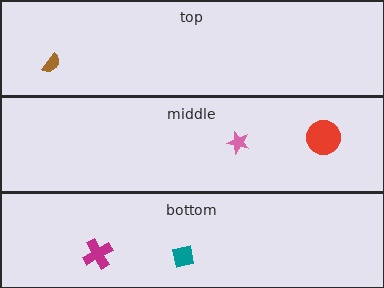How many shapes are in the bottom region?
2.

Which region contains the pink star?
The middle region.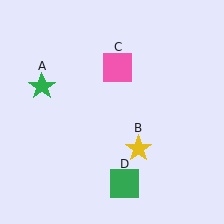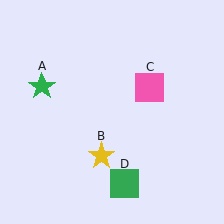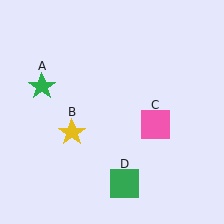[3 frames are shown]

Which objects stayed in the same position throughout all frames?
Green star (object A) and green square (object D) remained stationary.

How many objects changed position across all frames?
2 objects changed position: yellow star (object B), pink square (object C).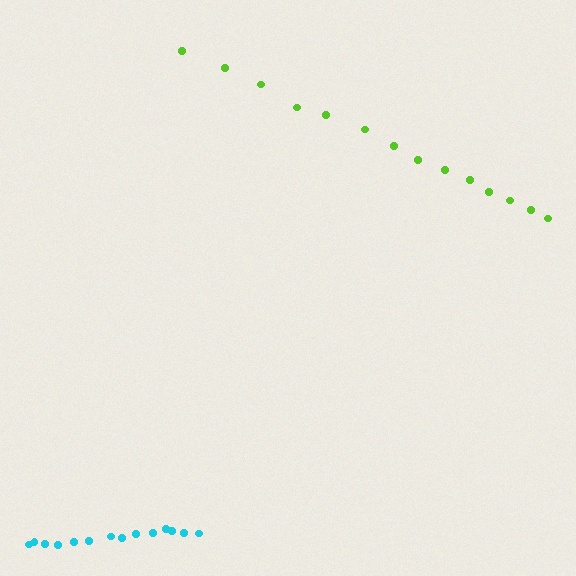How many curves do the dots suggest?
There are 2 distinct paths.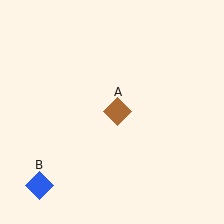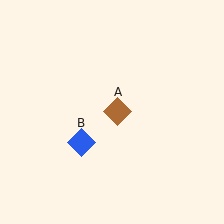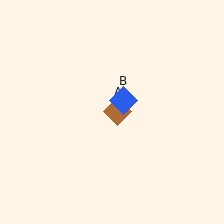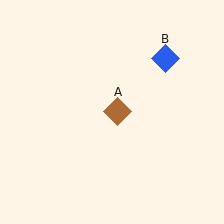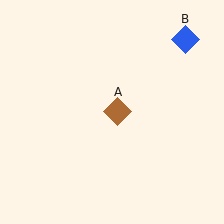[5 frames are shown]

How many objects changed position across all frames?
1 object changed position: blue diamond (object B).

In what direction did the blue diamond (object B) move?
The blue diamond (object B) moved up and to the right.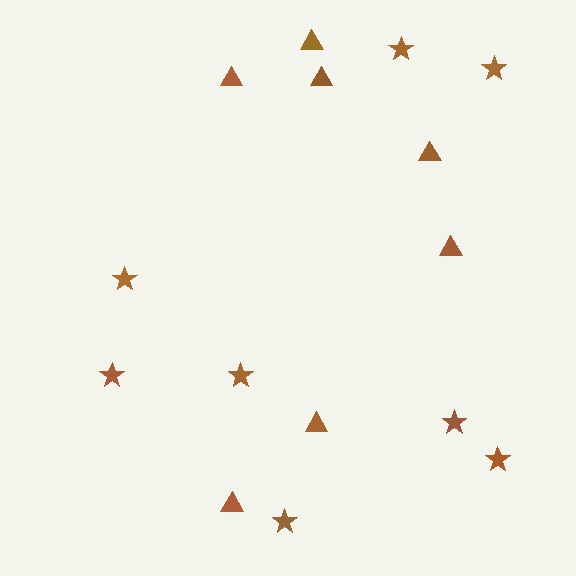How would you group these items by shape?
There are 2 groups: one group of stars (8) and one group of triangles (7).